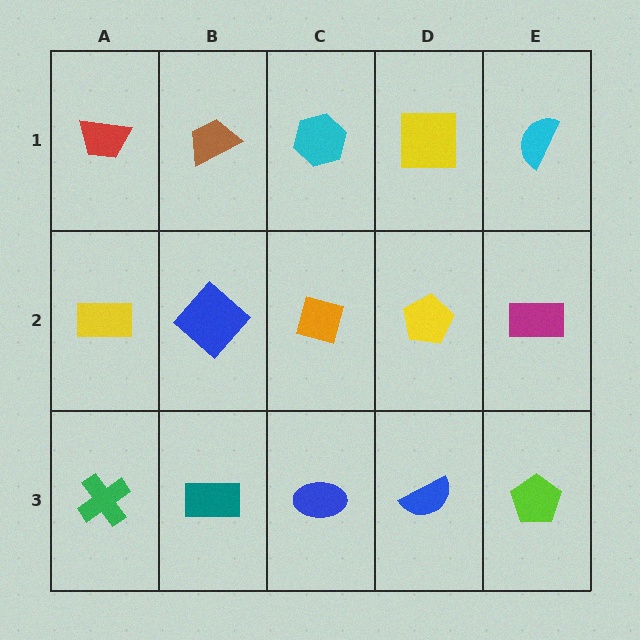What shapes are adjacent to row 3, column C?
An orange diamond (row 2, column C), a teal rectangle (row 3, column B), a blue semicircle (row 3, column D).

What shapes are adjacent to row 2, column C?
A cyan hexagon (row 1, column C), a blue ellipse (row 3, column C), a blue diamond (row 2, column B), a yellow pentagon (row 2, column D).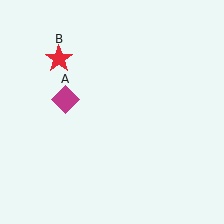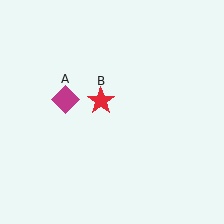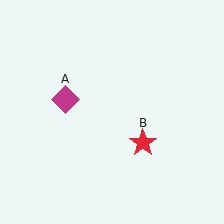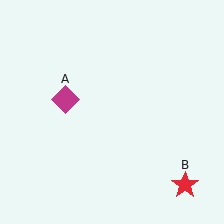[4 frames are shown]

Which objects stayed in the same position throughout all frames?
Magenta diamond (object A) remained stationary.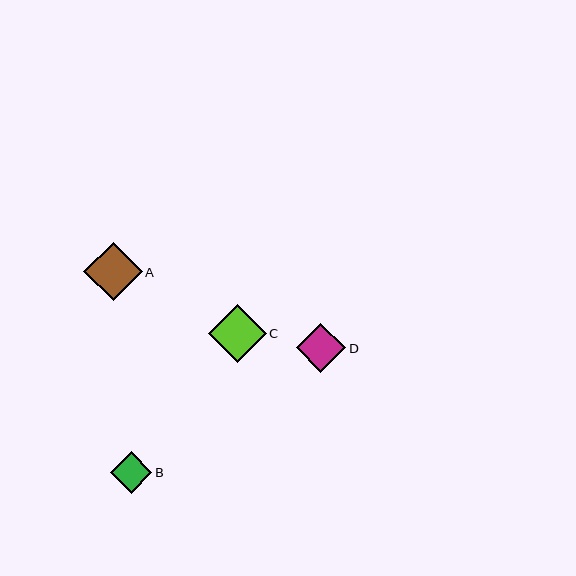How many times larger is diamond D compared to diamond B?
Diamond D is approximately 1.2 times the size of diamond B.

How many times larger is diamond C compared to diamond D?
Diamond C is approximately 1.2 times the size of diamond D.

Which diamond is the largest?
Diamond A is the largest with a size of approximately 58 pixels.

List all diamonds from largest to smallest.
From largest to smallest: A, C, D, B.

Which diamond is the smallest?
Diamond B is the smallest with a size of approximately 41 pixels.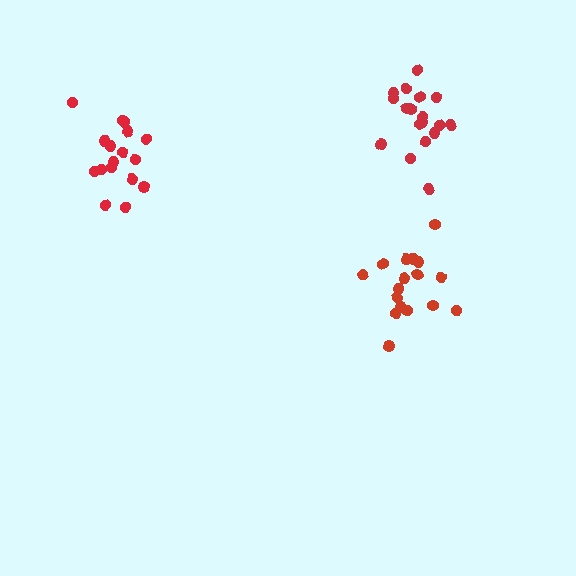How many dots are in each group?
Group 1: 19 dots, Group 2: 17 dots, Group 3: 17 dots (53 total).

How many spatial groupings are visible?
There are 3 spatial groupings.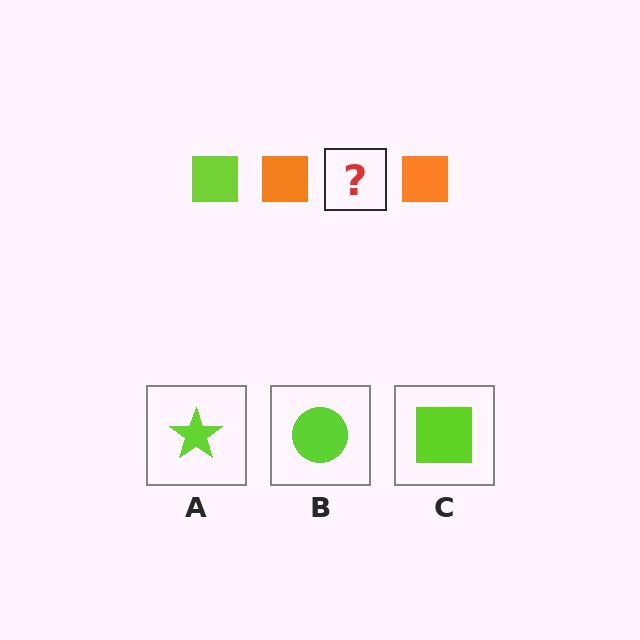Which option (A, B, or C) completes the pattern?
C.